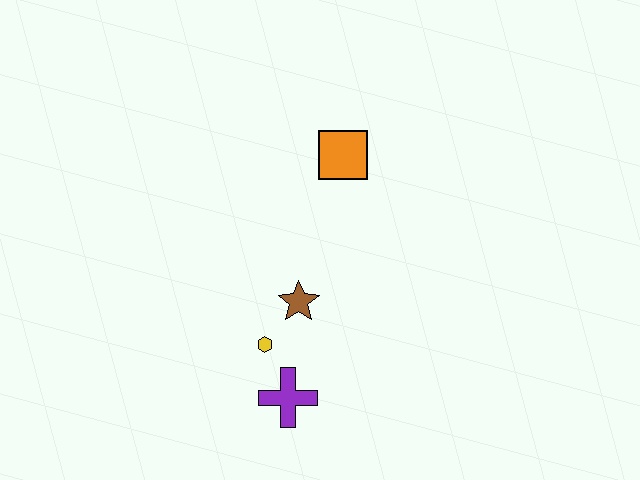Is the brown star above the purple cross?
Yes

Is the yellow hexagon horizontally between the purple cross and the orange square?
No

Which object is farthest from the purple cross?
The orange square is farthest from the purple cross.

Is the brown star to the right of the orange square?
No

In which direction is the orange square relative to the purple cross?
The orange square is above the purple cross.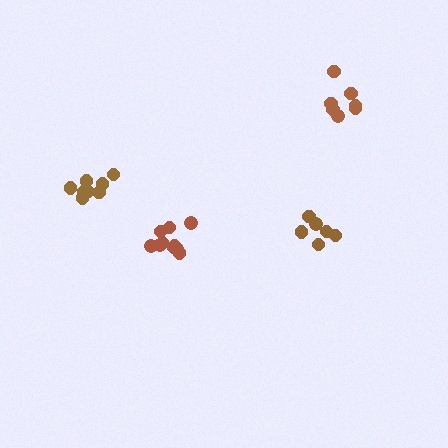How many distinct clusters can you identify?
There are 4 distinct clusters.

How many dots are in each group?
Group 1: 7 dots, Group 2: 9 dots, Group 3: 6 dots, Group 4: 10 dots (32 total).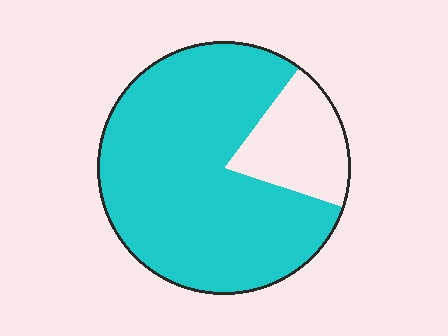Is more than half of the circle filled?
Yes.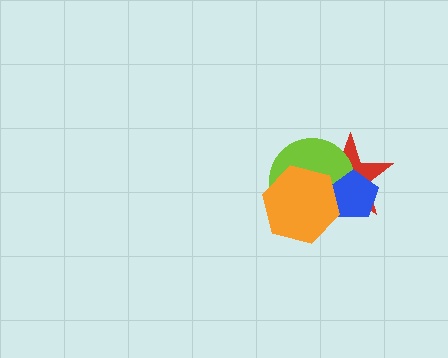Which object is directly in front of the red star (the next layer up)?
The lime circle is directly in front of the red star.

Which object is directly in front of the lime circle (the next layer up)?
The blue pentagon is directly in front of the lime circle.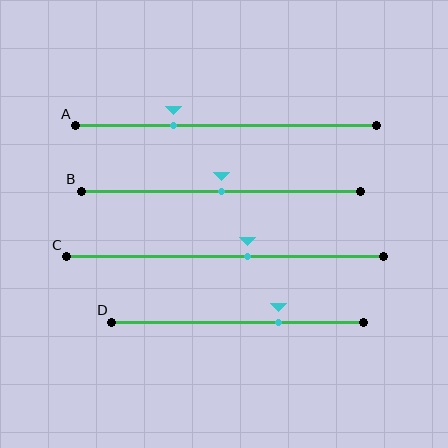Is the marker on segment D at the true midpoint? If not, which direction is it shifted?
No, the marker on segment D is shifted to the right by about 16% of the segment length.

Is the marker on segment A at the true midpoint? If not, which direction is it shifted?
No, the marker on segment A is shifted to the left by about 18% of the segment length.